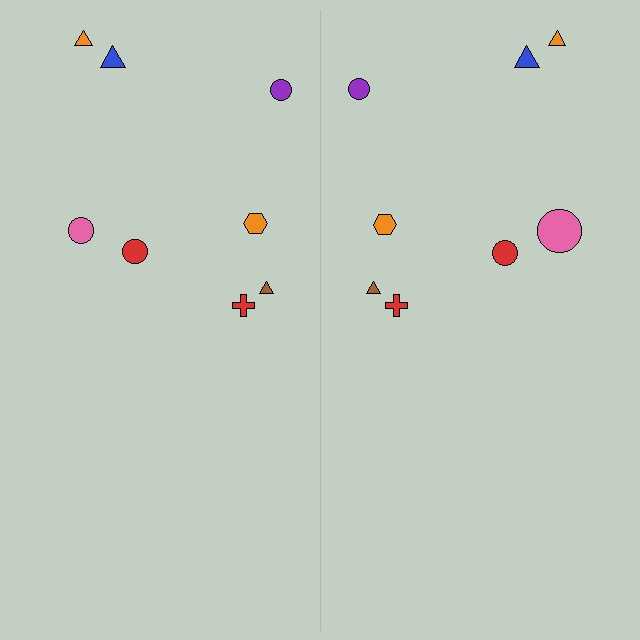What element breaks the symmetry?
The pink circle on the right side has a different size than its mirror counterpart.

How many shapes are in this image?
There are 16 shapes in this image.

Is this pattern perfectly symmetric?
No, the pattern is not perfectly symmetric. The pink circle on the right side has a different size than its mirror counterpart.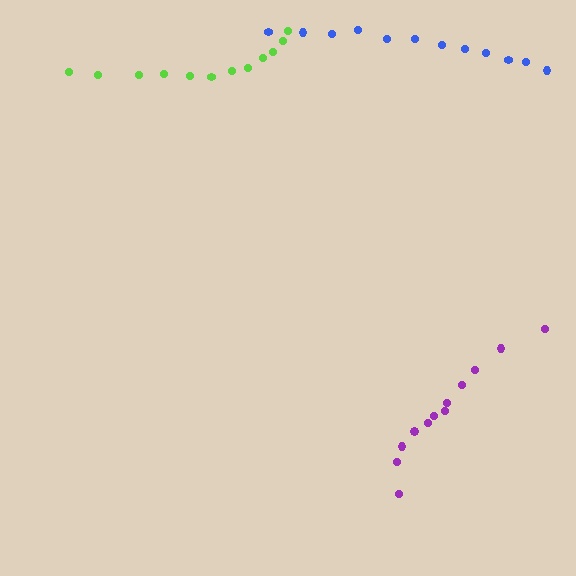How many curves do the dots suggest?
There are 3 distinct paths.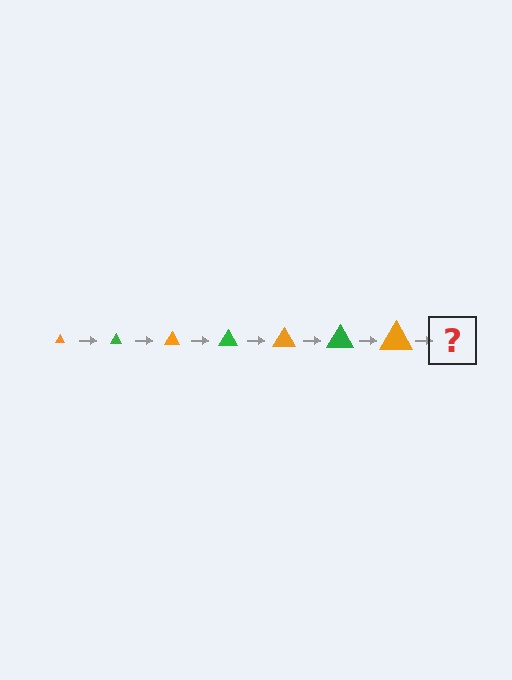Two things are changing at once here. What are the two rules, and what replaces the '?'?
The two rules are that the triangle grows larger each step and the color cycles through orange and green. The '?' should be a green triangle, larger than the previous one.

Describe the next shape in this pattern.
It should be a green triangle, larger than the previous one.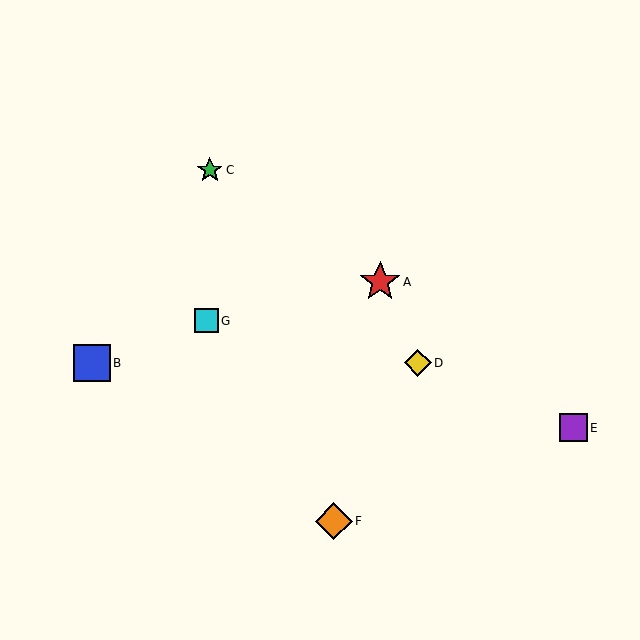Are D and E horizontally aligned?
No, D is at y≈363 and E is at y≈428.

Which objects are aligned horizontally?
Objects B, D are aligned horizontally.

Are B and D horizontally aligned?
Yes, both are at y≈363.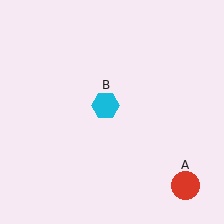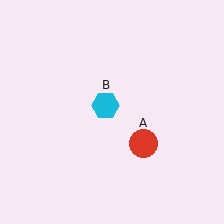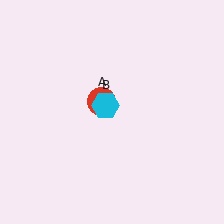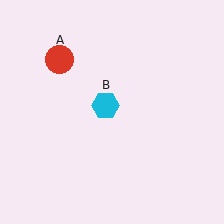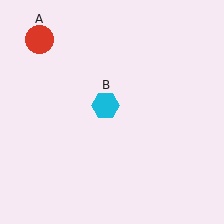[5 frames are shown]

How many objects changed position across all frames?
1 object changed position: red circle (object A).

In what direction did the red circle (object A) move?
The red circle (object A) moved up and to the left.